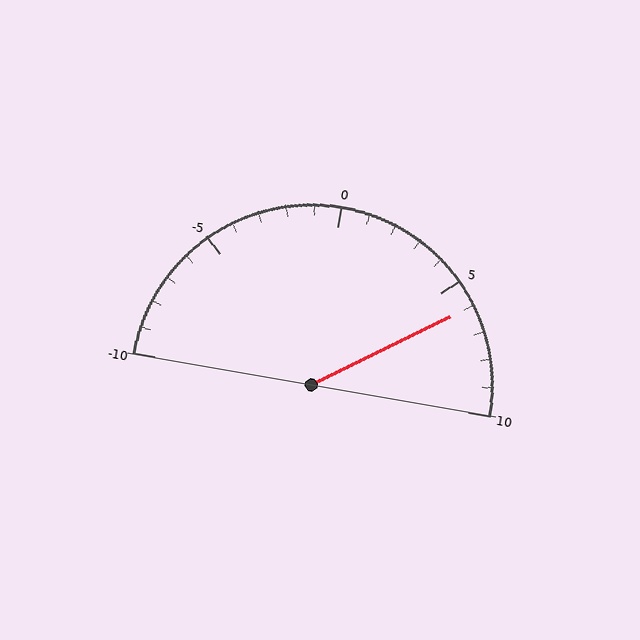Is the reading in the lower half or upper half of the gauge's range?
The reading is in the upper half of the range (-10 to 10).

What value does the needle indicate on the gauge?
The needle indicates approximately 6.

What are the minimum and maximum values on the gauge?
The gauge ranges from -10 to 10.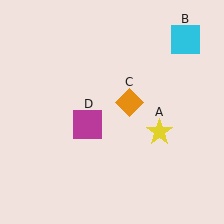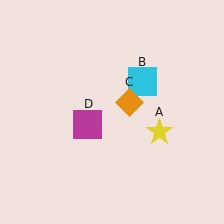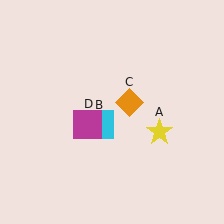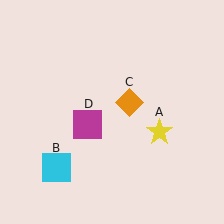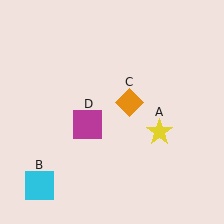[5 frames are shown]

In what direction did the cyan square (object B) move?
The cyan square (object B) moved down and to the left.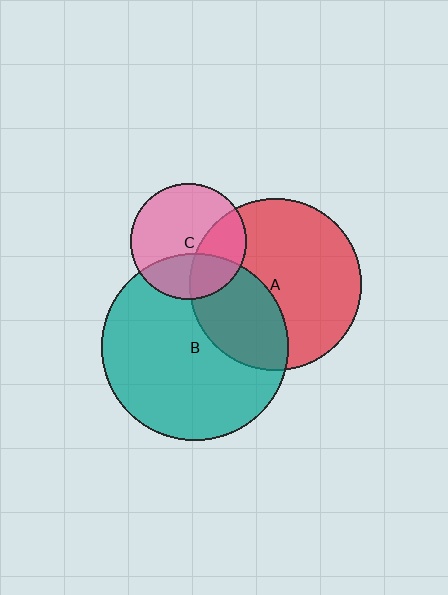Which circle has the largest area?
Circle B (teal).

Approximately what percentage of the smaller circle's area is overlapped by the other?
Approximately 30%.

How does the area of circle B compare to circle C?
Approximately 2.6 times.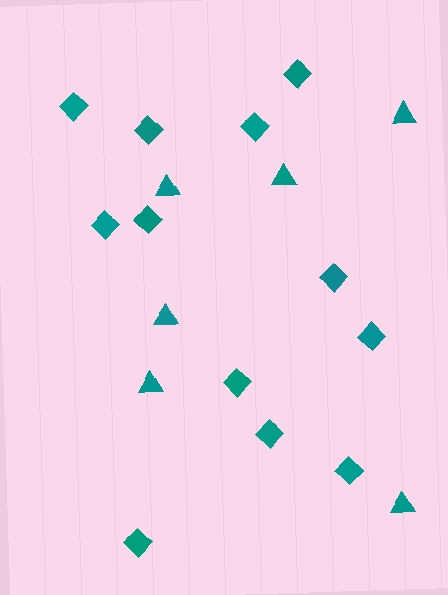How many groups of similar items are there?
There are 2 groups: one group of diamonds (12) and one group of triangles (6).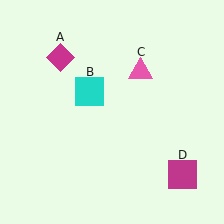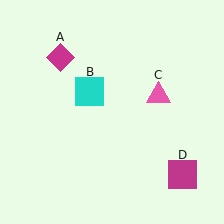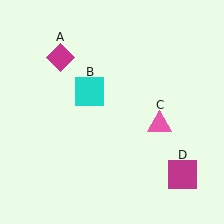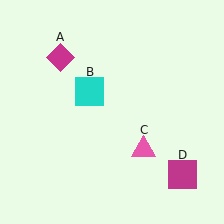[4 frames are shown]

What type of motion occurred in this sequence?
The pink triangle (object C) rotated clockwise around the center of the scene.